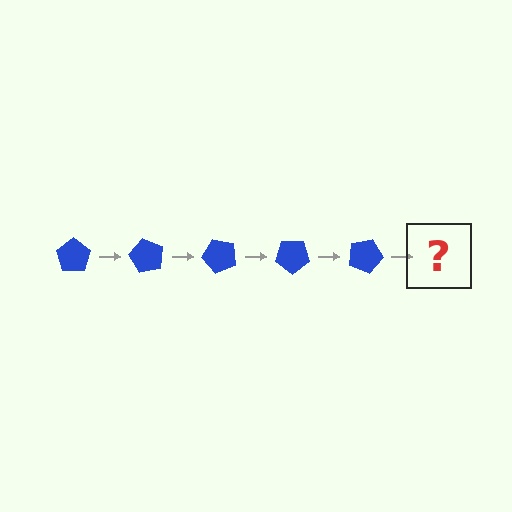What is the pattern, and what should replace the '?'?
The pattern is that the pentagon rotates 60 degrees each step. The '?' should be a blue pentagon rotated 300 degrees.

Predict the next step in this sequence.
The next step is a blue pentagon rotated 300 degrees.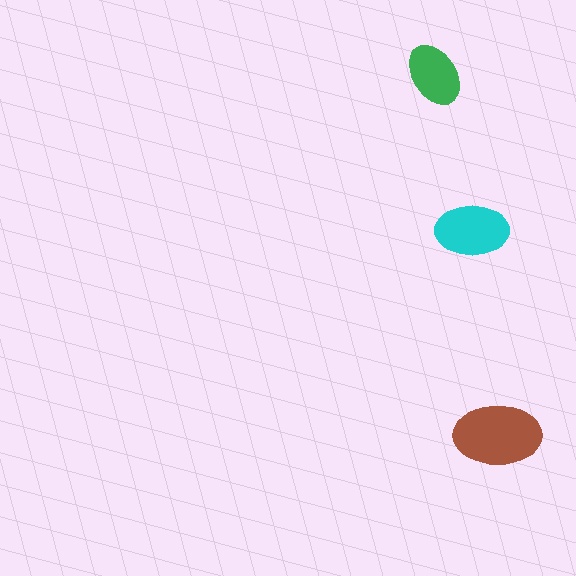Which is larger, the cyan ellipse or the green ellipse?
The cyan one.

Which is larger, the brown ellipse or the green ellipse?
The brown one.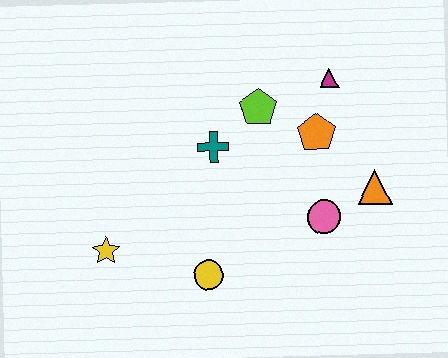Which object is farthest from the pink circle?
The yellow star is farthest from the pink circle.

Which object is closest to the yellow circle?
The yellow star is closest to the yellow circle.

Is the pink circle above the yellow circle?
Yes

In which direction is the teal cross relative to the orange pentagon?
The teal cross is to the left of the orange pentagon.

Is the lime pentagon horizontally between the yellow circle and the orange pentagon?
Yes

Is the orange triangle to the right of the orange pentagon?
Yes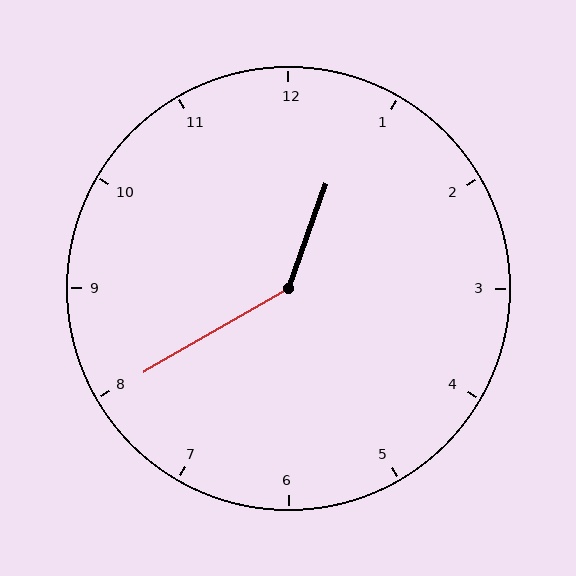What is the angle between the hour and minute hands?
Approximately 140 degrees.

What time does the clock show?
12:40.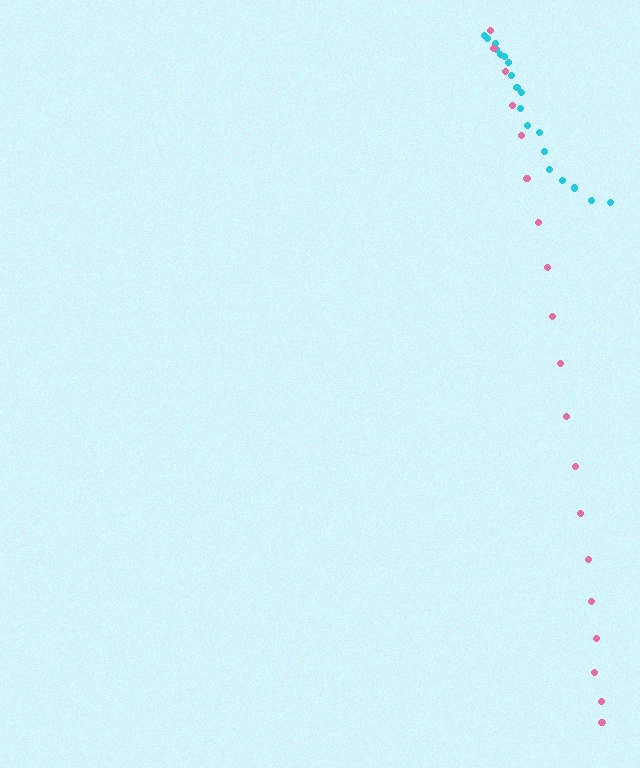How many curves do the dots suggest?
There are 2 distinct paths.